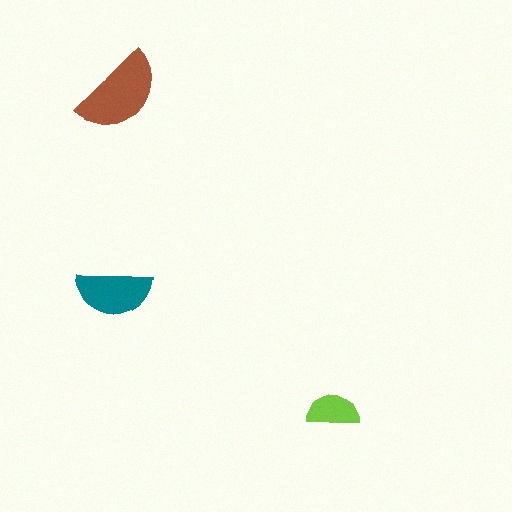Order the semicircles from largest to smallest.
the brown one, the teal one, the lime one.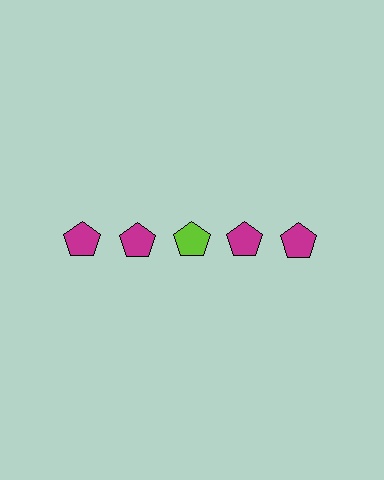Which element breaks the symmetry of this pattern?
The lime pentagon in the top row, center column breaks the symmetry. All other shapes are magenta pentagons.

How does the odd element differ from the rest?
It has a different color: lime instead of magenta.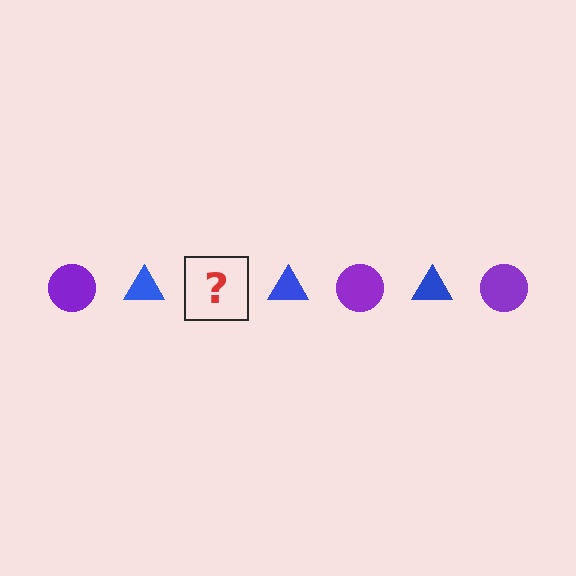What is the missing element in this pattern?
The missing element is a purple circle.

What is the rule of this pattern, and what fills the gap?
The rule is that the pattern alternates between purple circle and blue triangle. The gap should be filled with a purple circle.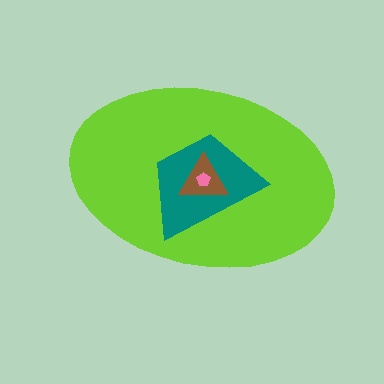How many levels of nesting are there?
4.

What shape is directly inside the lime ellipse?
The teal trapezoid.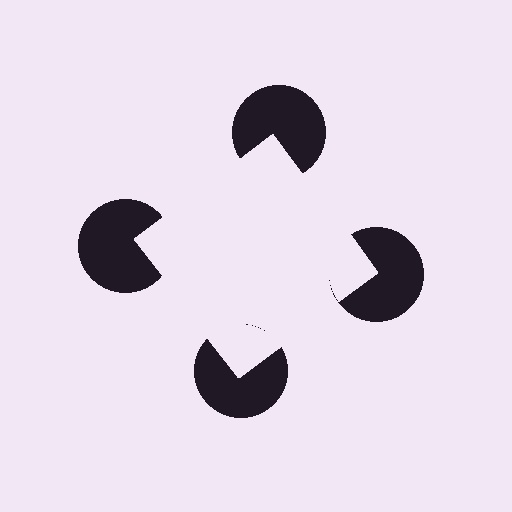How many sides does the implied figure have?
4 sides.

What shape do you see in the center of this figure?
An illusory square — its edges are inferred from the aligned wedge cuts in the pac-man discs, not physically drawn.